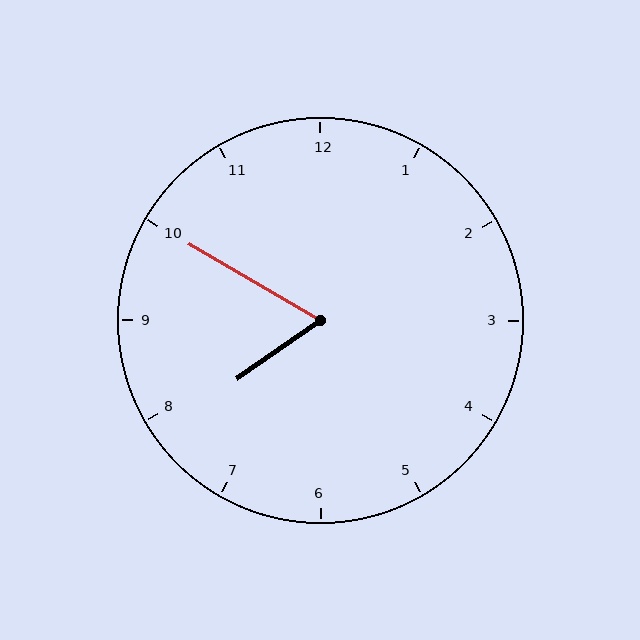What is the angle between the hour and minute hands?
Approximately 65 degrees.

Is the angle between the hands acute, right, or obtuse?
It is acute.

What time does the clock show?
7:50.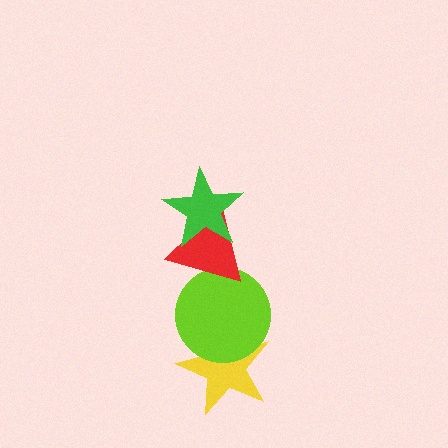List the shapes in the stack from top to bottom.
From top to bottom: the green star, the red triangle, the lime circle, the yellow star.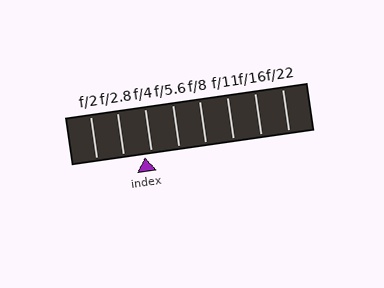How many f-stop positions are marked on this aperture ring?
There are 8 f-stop positions marked.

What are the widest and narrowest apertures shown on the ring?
The widest aperture shown is f/2 and the narrowest is f/22.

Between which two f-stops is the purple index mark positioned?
The index mark is between f/2.8 and f/4.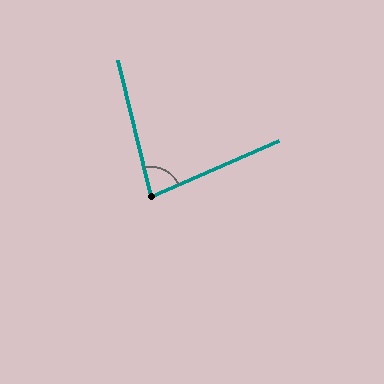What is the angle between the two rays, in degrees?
Approximately 80 degrees.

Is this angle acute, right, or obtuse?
It is acute.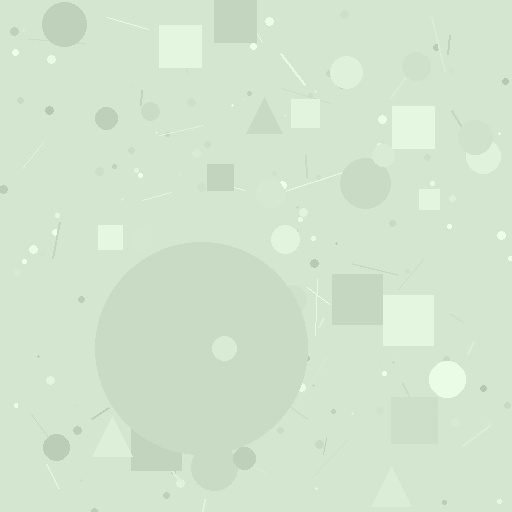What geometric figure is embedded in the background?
A circle is embedded in the background.